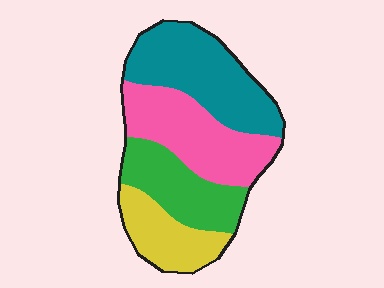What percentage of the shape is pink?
Pink covers roughly 30% of the shape.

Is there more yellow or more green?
Green.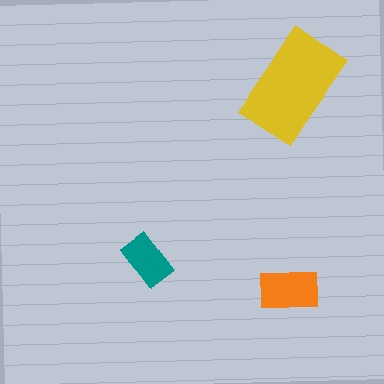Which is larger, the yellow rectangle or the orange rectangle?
The yellow one.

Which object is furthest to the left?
The teal rectangle is leftmost.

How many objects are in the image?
There are 3 objects in the image.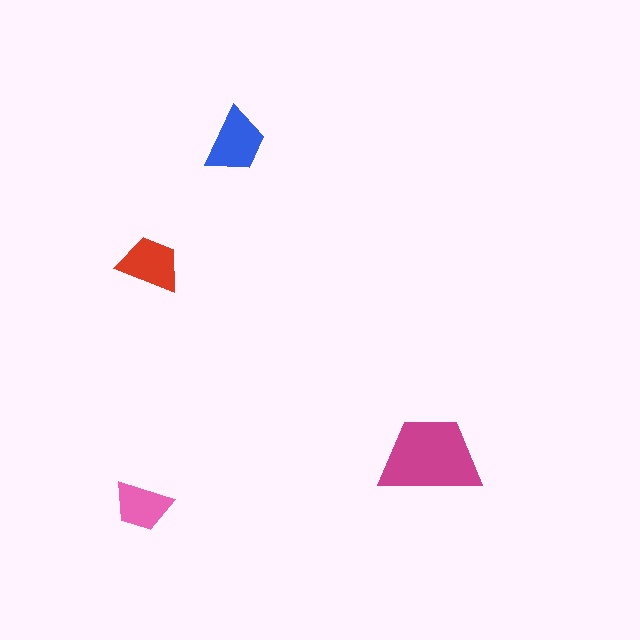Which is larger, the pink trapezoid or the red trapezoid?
The red one.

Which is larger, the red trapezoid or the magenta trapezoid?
The magenta one.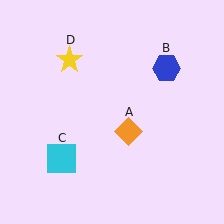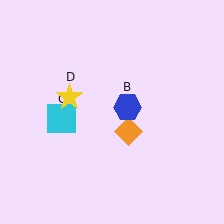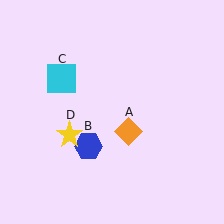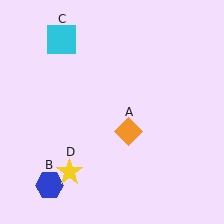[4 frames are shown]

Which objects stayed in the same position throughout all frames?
Orange diamond (object A) remained stationary.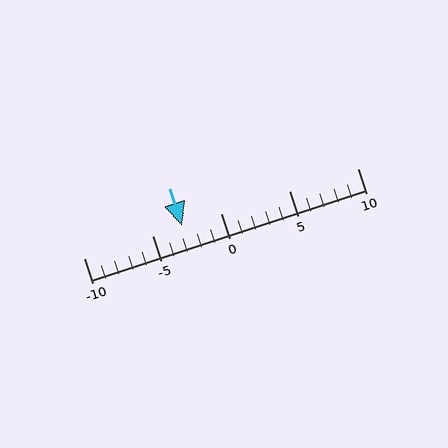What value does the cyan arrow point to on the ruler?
The cyan arrow points to approximately -3.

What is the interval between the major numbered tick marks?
The major tick marks are spaced 5 units apart.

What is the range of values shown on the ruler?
The ruler shows values from -10 to 10.